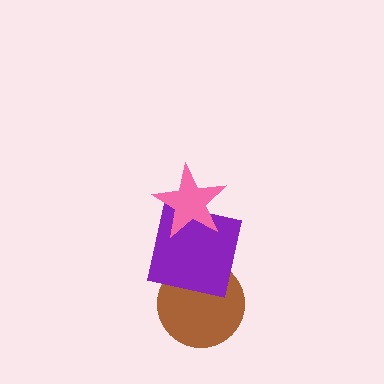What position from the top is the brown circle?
The brown circle is 3rd from the top.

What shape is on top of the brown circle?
The purple square is on top of the brown circle.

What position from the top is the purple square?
The purple square is 2nd from the top.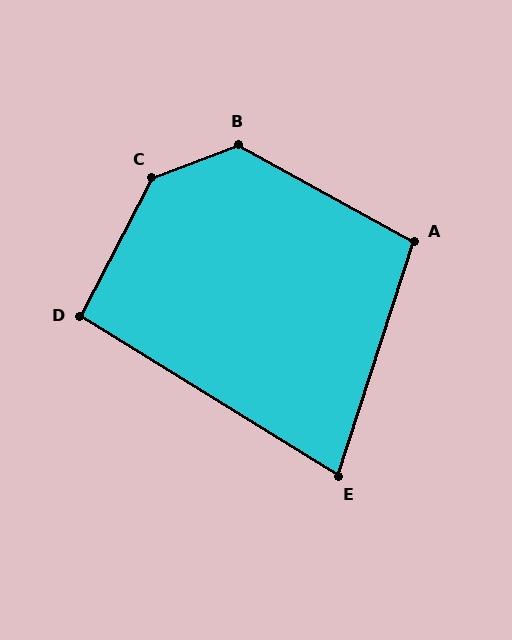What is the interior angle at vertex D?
Approximately 94 degrees (approximately right).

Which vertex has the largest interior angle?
C, at approximately 138 degrees.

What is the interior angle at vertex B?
Approximately 130 degrees (obtuse).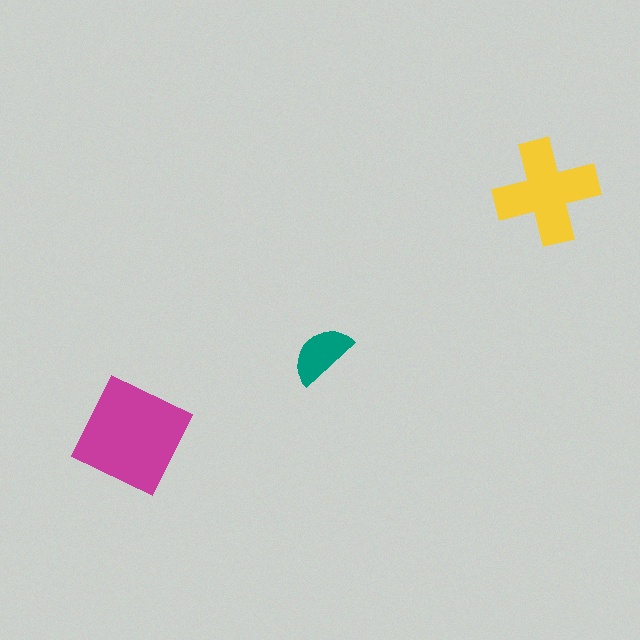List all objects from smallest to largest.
The teal semicircle, the yellow cross, the magenta diamond.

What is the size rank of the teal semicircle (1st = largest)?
3rd.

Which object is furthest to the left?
The magenta diamond is leftmost.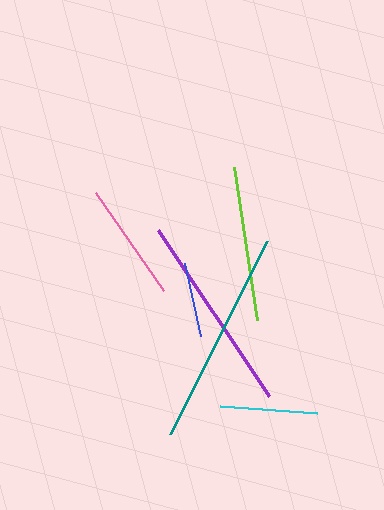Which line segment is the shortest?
The blue line is the shortest at approximately 75 pixels.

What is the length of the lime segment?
The lime segment is approximately 154 pixels long.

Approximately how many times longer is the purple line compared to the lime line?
The purple line is approximately 1.3 times the length of the lime line.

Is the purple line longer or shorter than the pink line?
The purple line is longer than the pink line.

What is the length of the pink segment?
The pink segment is approximately 119 pixels long.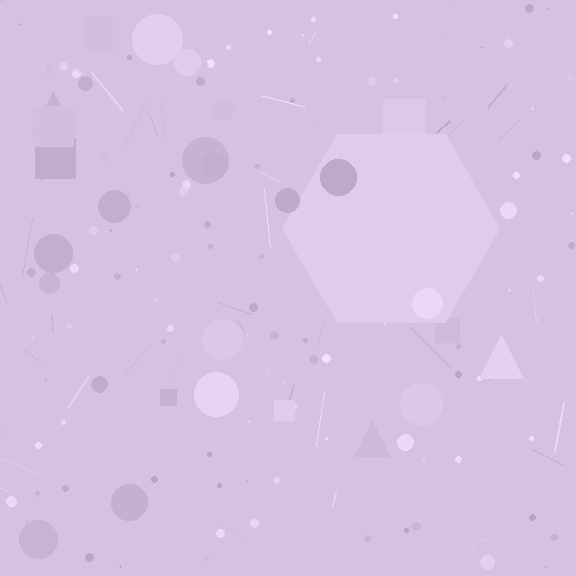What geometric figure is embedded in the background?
A hexagon is embedded in the background.